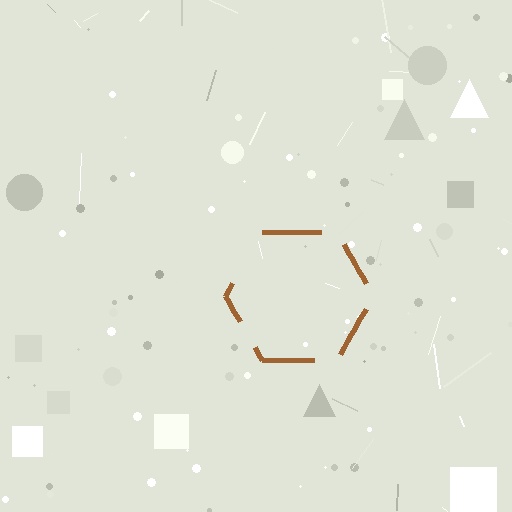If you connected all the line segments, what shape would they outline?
They would outline a hexagon.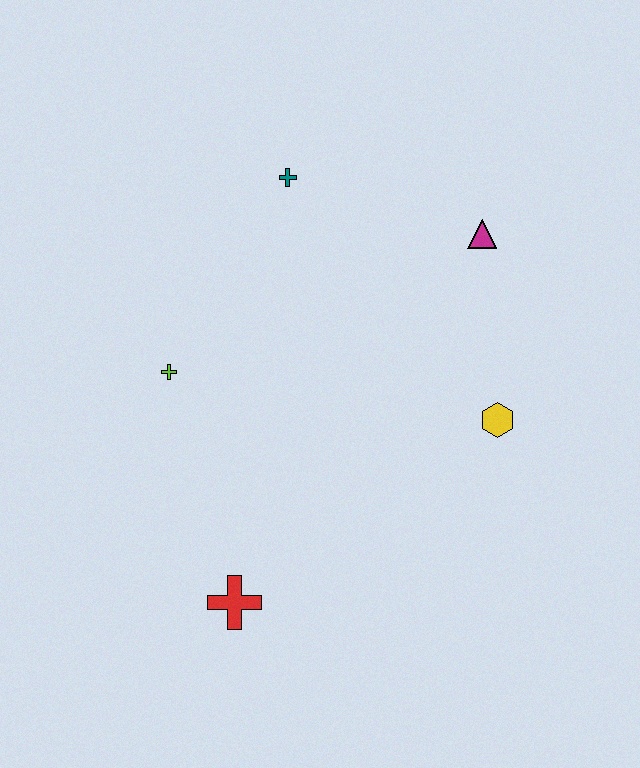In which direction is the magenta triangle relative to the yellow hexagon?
The magenta triangle is above the yellow hexagon.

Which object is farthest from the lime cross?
The magenta triangle is farthest from the lime cross.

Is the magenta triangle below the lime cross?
No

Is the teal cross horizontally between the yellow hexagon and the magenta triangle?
No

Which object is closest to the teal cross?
The magenta triangle is closest to the teal cross.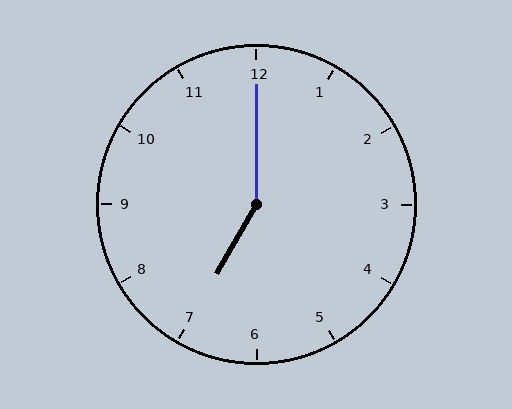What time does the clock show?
7:00.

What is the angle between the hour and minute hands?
Approximately 150 degrees.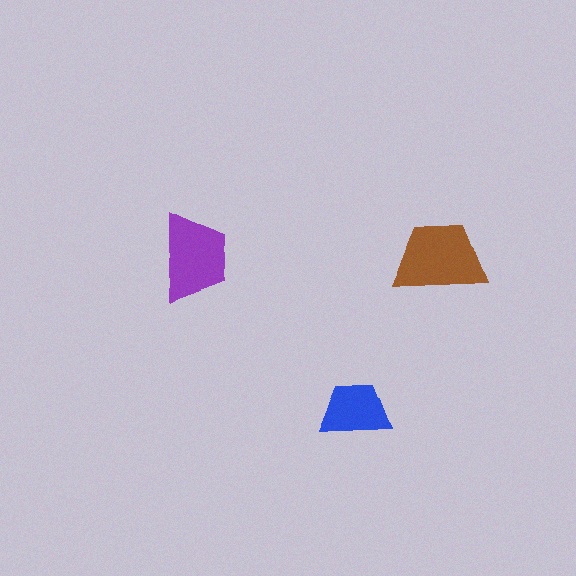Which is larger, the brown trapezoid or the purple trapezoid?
The brown one.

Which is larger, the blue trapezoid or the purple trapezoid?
The purple one.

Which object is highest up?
The purple trapezoid is topmost.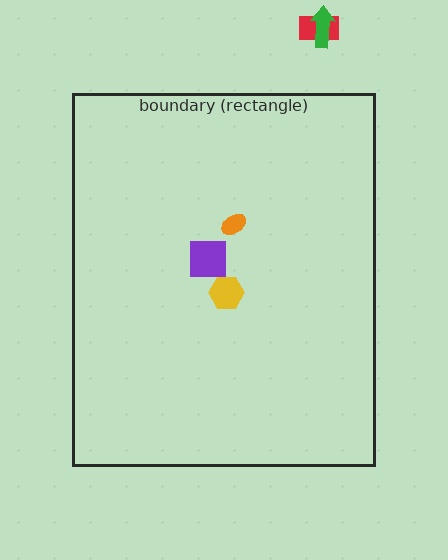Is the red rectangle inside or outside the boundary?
Outside.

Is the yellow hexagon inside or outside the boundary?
Inside.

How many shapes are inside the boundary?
3 inside, 2 outside.